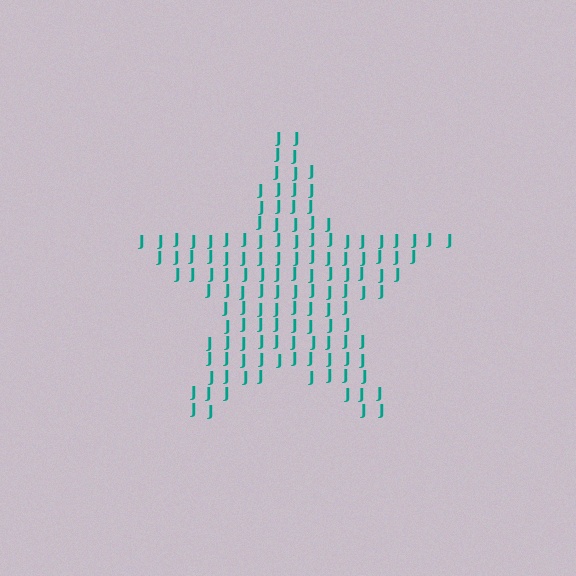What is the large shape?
The large shape is a star.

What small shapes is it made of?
It is made of small letter J's.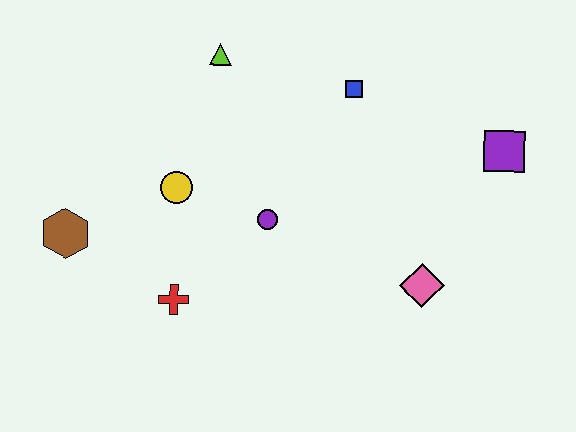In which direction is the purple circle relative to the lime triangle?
The purple circle is below the lime triangle.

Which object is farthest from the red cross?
The purple square is farthest from the red cross.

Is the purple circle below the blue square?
Yes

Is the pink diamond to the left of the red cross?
No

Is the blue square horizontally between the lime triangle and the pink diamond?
Yes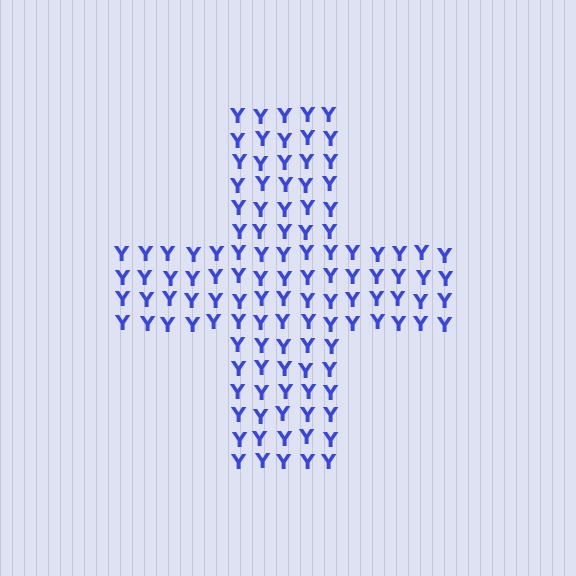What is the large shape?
The large shape is a cross.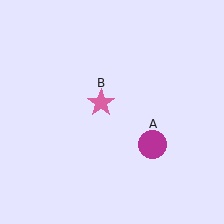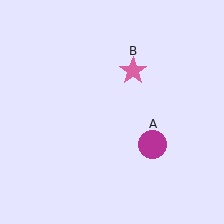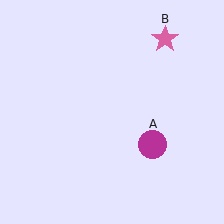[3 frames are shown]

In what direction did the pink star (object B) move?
The pink star (object B) moved up and to the right.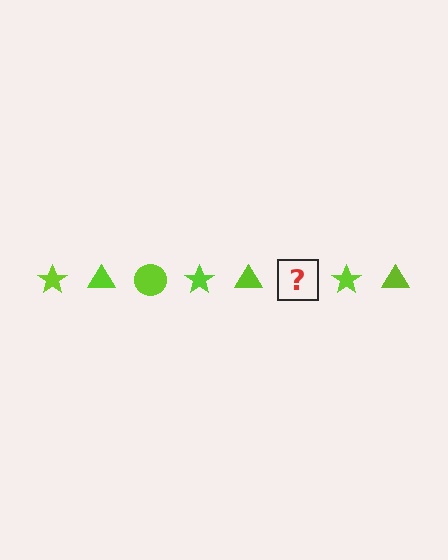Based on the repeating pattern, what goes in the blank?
The blank should be a lime circle.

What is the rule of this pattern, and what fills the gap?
The rule is that the pattern cycles through star, triangle, circle shapes in lime. The gap should be filled with a lime circle.